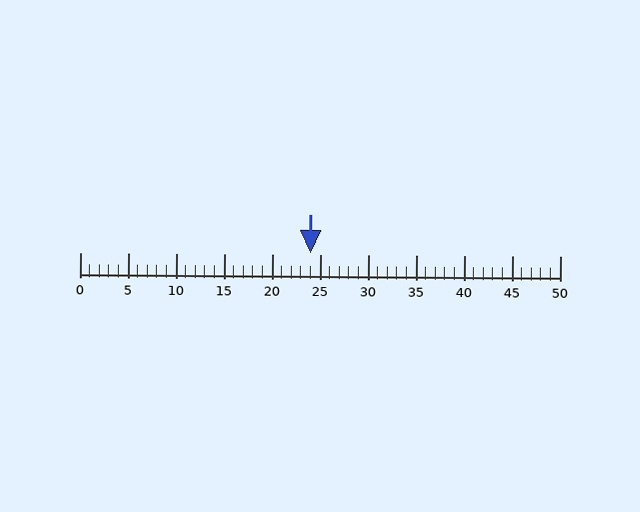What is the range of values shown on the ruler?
The ruler shows values from 0 to 50.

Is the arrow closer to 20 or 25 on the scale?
The arrow is closer to 25.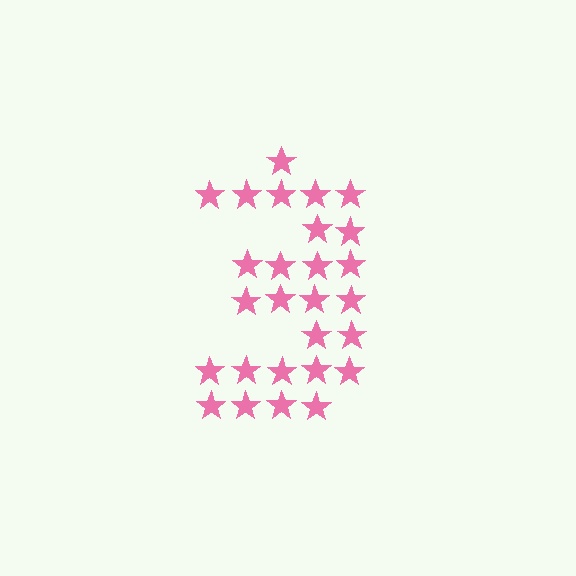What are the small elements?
The small elements are stars.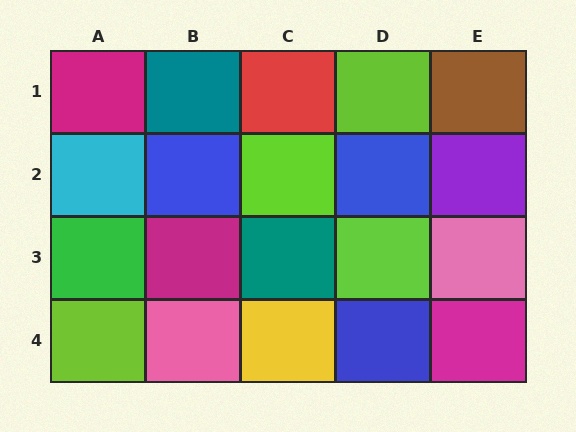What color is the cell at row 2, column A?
Cyan.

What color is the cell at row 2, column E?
Purple.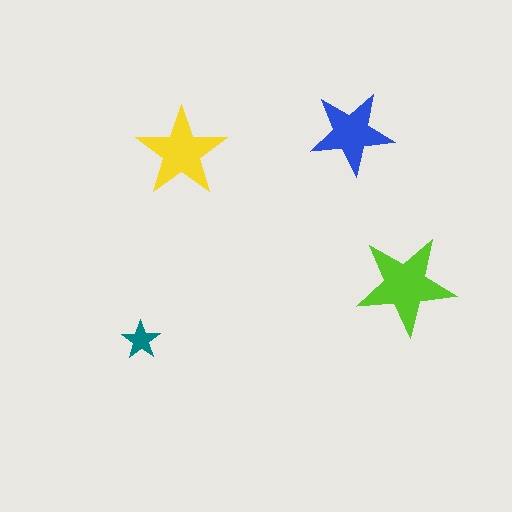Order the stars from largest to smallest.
the lime one, the yellow one, the blue one, the teal one.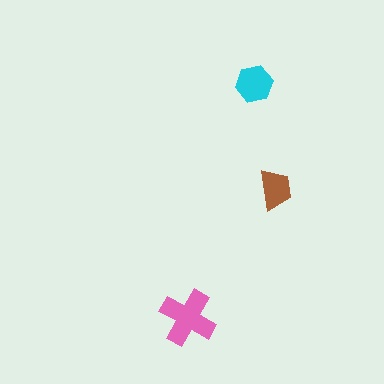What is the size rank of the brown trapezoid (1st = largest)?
3rd.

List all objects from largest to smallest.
The pink cross, the cyan hexagon, the brown trapezoid.